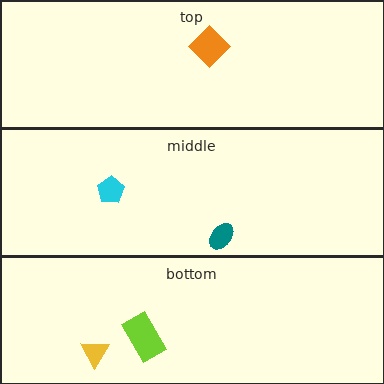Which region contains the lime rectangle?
The bottom region.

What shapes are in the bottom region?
The yellow triangle, the lime rectangle.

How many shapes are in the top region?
1.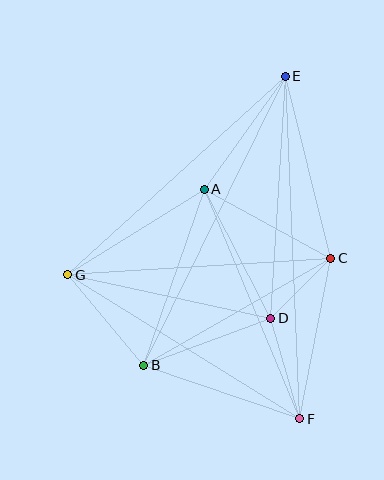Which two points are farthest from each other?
Points E and F are farthest from each other.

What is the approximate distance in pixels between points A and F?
The distance between A and F is approximately 248 pixels.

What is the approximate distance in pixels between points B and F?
The distance between B and F is approximately 165 pixels.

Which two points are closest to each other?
Points C and D are closest to each other.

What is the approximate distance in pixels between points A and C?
The distance between A and C is approximately 144 pixels.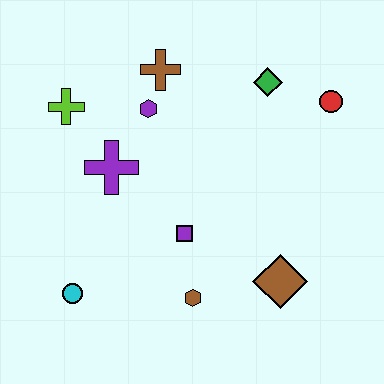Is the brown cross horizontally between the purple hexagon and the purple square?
Yes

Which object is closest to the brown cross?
The purple hexagon is closest to the brown cross.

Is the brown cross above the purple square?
Yes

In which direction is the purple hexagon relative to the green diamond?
The purple hexagon is to the left of the green diamond.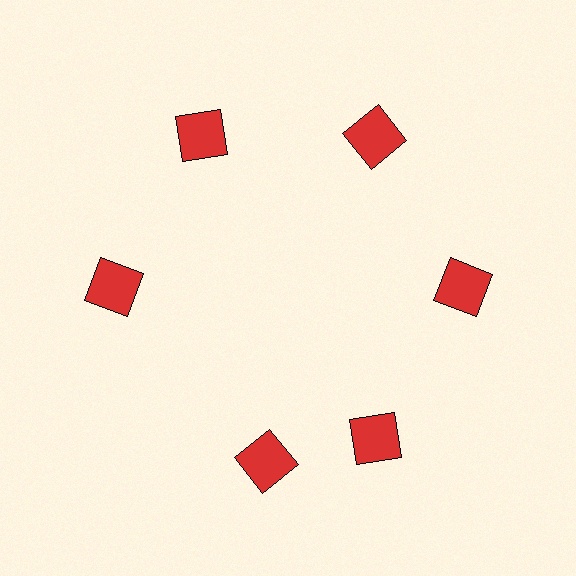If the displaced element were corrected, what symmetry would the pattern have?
It would have 6-fold rotational symmetry — the pattern would map onto itself every 60 degrees.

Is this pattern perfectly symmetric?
No. The 6 red squares are arranged in a ring, but one element near the 7 o'clock position is rotated out of alignment along the ring, breaking the 6-fold rotational symmetry.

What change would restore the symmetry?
The symmetry would be restored by rotating it back into even spacing with its neighbors so that all 6 squares sit at equal angles and equal distance from the center.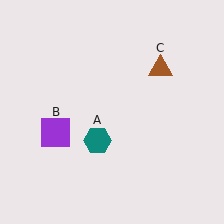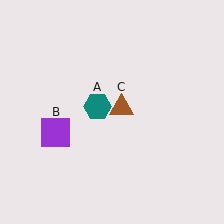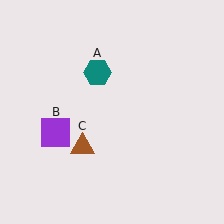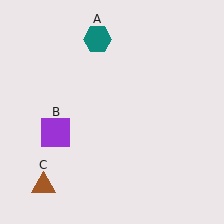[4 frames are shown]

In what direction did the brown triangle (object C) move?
The brown triangle (object C) moved down and to the left.